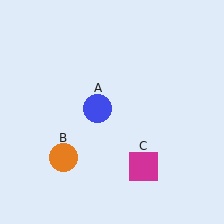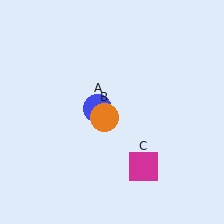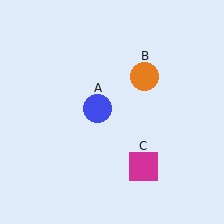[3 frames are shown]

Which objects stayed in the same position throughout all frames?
Blue circle (object A) and magenta square (object C) remained stationary.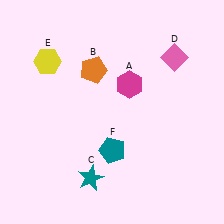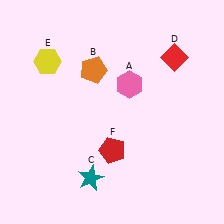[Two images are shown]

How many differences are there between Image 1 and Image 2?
There are 3 differences between the two images.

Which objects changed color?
A changed from magenta to pink. D changed from pink to red. F changed from teal to red.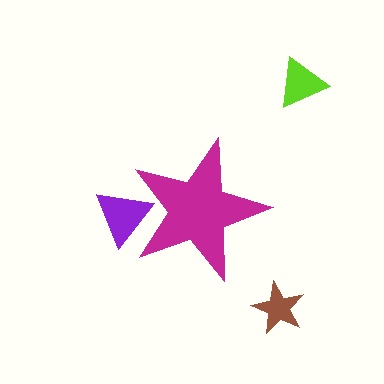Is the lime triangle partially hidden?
No, the lime triangle is fully visible.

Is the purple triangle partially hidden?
Yes, the purple triangle is partially hidden behind the magenta star.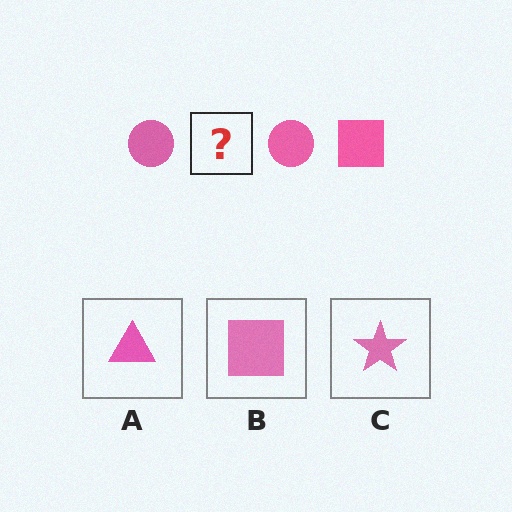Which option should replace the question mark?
Option B.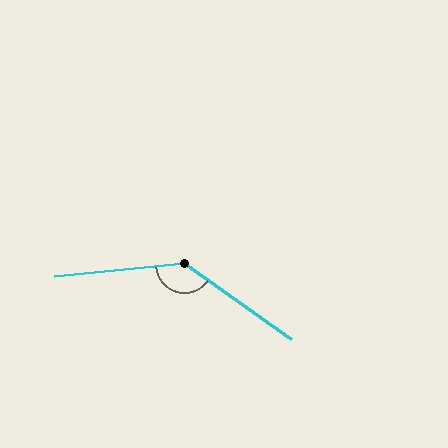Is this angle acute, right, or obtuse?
It is obtuse.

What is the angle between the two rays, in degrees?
Approximately 139 degrees.